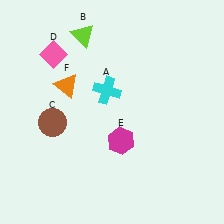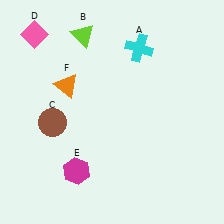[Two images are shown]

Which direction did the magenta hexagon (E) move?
The magenta hexagon (E) moved left.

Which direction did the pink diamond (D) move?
The pink diamond (D) moved up.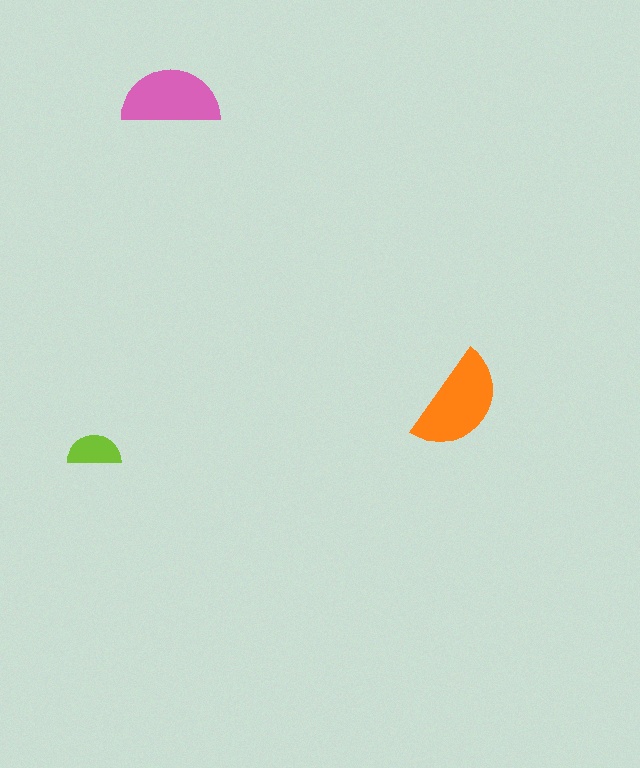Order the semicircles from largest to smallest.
the orange one, the pink one, the lime one.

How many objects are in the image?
There are 3 objects in the image.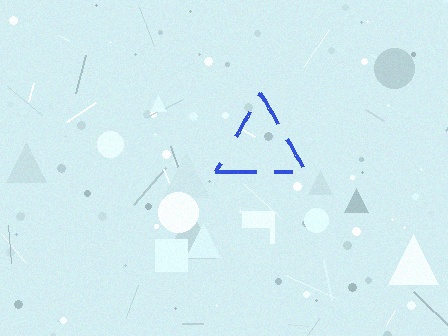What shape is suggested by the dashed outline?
The dashed outline suggests a triangle.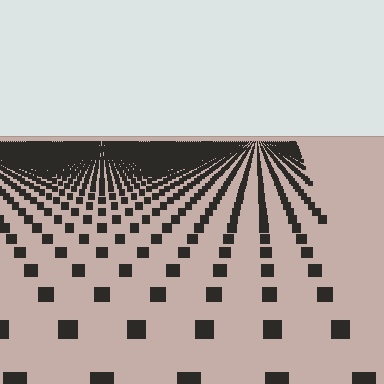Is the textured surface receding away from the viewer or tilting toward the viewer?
The surface is receding away from the viewer. Texture elements get smaller and denser toward the top.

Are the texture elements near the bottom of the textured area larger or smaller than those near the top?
Larger. Near the bottom, elements are closer to the viewer and appear at a bigger on-screen size.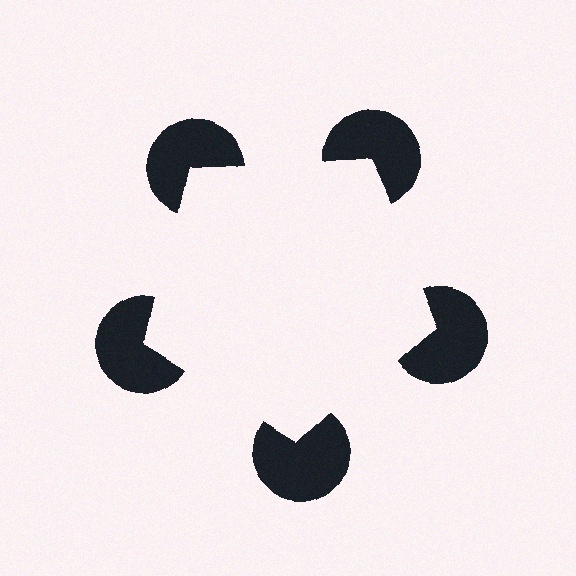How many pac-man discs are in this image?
There are 5 — one at each vertex of the illusory pentagon.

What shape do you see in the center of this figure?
An illusory pentagon — its edges are inferred from the aligned wedge cuts in the pac-man discs, not physically drawn.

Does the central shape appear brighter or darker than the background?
It typically appears slightly brighter than the background, even though no actual brightness change is drawn.